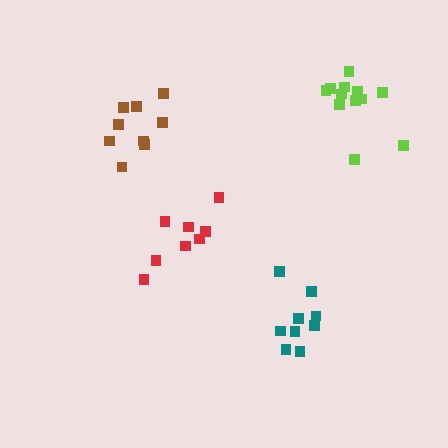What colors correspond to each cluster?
The clusters are colored: red, lime, teal, brown.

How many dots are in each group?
Group 1: 8 dots, Group 2: 12 dots, Group 3: 9 dots, Group 4: 9 dots (38 total).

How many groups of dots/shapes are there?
There are 4 groups.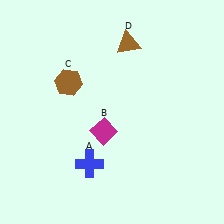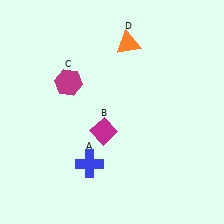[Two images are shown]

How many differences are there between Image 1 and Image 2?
There are 2 differences between the two images.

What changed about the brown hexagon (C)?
In Image 1, C is brown. In Image 2, it changed to magenta.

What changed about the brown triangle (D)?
In Image 1, D is brown. In Image 2, it changed to orange.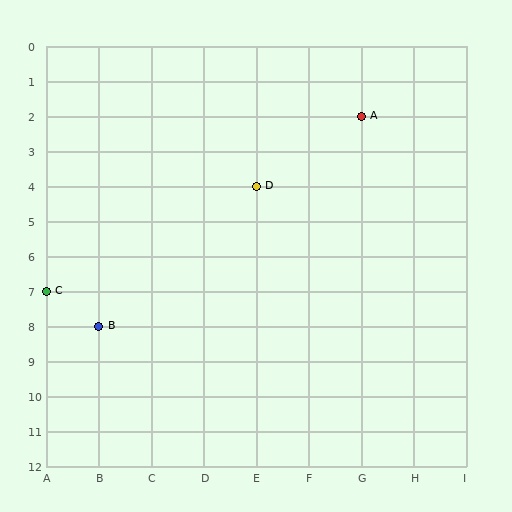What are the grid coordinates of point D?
Point D is at grid coordinates (E, 4).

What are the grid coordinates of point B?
Point B is at grid coordinates (B, 8).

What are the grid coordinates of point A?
Point A is at grid coordinates (G, 2).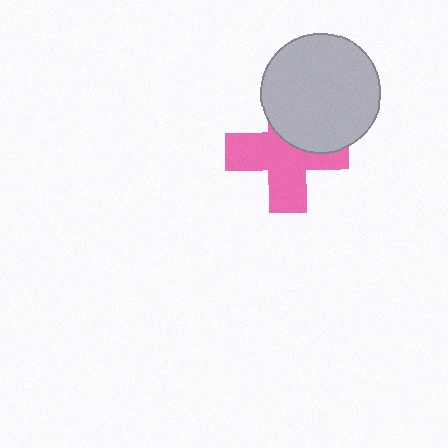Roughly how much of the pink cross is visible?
About half of it is visible (roughly 64%).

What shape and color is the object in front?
The object in front is a light gray circle.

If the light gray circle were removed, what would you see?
You would see the complete pink cross.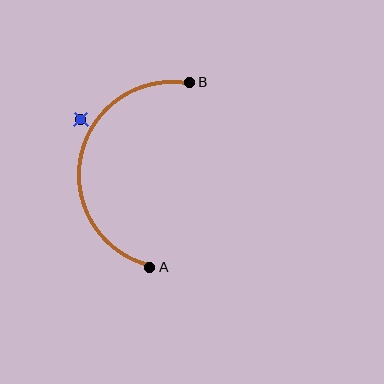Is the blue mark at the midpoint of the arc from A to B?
No — the blue mark does not lie on the arc at all. It sits slightly outside the curve.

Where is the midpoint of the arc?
The arc midpoint is the point on the curve farthest from the straight line joining A and B. It sits to the left of that line.